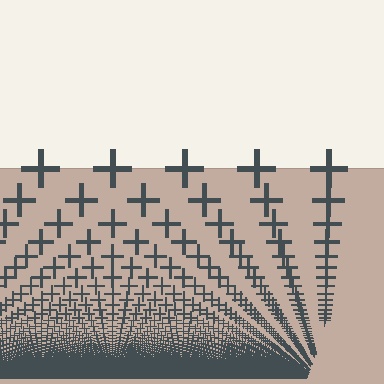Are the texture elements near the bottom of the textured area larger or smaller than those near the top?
Smaller. The gradient is inverted — elements near the bottom are smaller and denser.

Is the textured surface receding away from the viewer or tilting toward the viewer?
The surface appears to tilt toward the viewer. Texture elements get larger and sparser toward the top.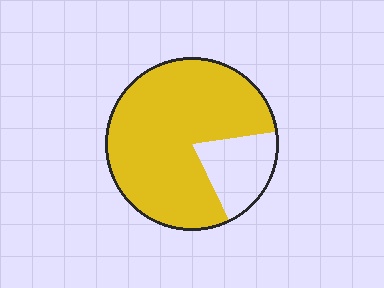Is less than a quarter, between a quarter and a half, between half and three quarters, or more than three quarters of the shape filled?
More than three quarters.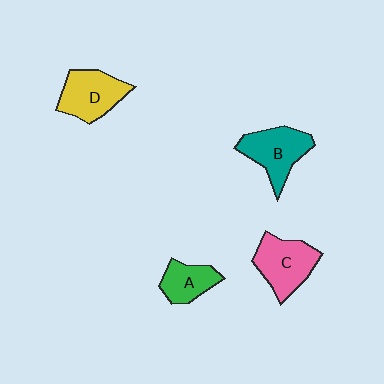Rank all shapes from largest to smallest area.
From largest to smallest: C (pink), B (teal), D (yellow), A (green).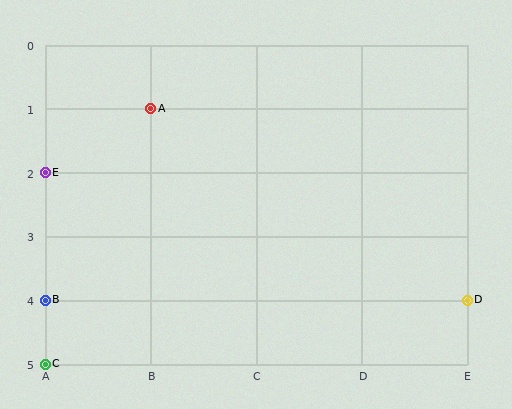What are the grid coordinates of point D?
Point D is at grid coordinates (E, 4).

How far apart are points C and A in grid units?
Points C and A are 1 column and 4 rows apart (about 4.1 grid units diagonally).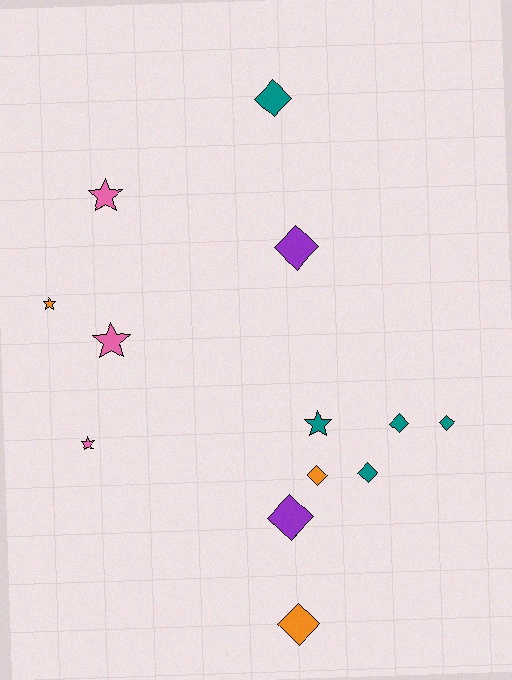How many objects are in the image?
There are 13 objects.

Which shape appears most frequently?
Diamond, with 8 objects.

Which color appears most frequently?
Teal, with 5 objects.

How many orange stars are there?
There is 1 orange star.